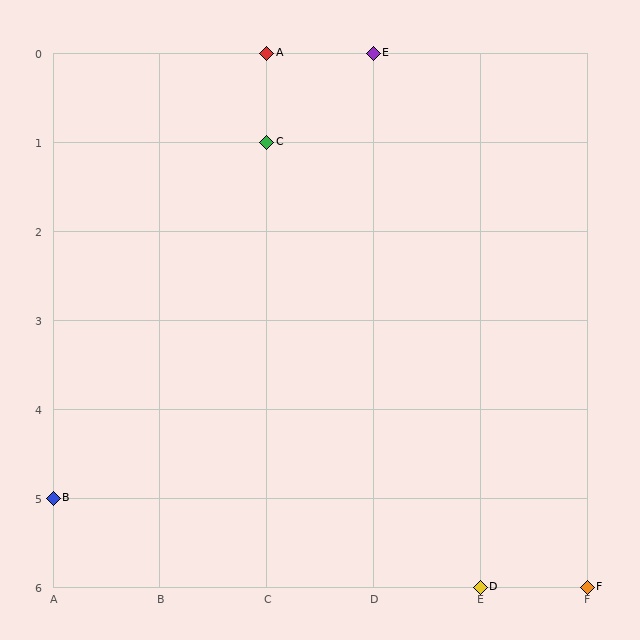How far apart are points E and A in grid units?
Points E and A are 1 column apart.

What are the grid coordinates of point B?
Point B is at grid coordinates (A, 5).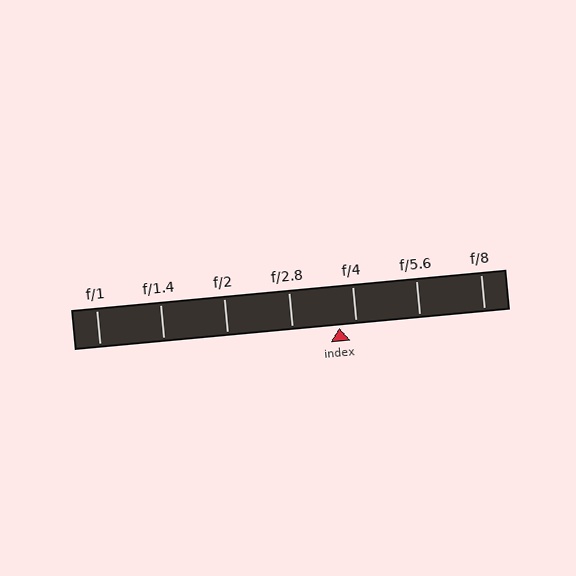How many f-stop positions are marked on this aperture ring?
There are 7 f-stop positions marked.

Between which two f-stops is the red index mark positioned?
The index mark is between f/2.8 and f/4.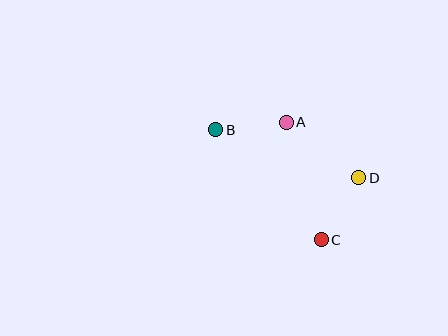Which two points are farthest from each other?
Points B and C are farthest from each other.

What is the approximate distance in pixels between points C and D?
The distance between C and D is approximately 73 pixels.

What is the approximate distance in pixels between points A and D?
The distance between A and D is approximately 92 pixels.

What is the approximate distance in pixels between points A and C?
The distance between A and C is approximately 123 pixels.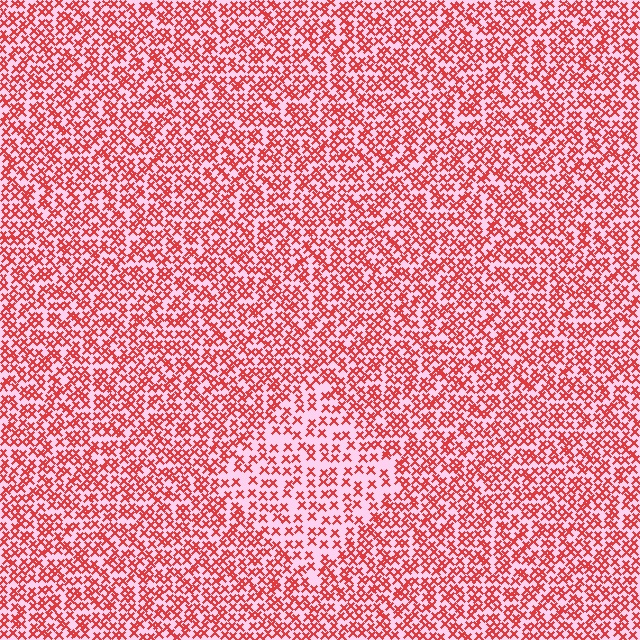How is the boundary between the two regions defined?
The boundary is defined by a change in element density (approximately 1.8x ratio). All elements are the same color, size, and shape.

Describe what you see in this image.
The image contains small red elements arranged at two different densities. A diamond-shaped region is visible where the elements are less densely packed than the surrounding area.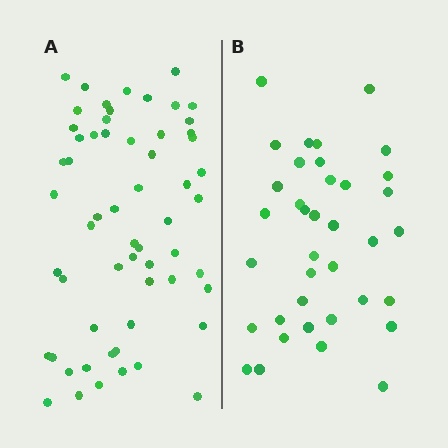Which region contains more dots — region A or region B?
Region A (the left region) has more dots.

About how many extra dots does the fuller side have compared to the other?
Region A has approximately 20 more dots than region B.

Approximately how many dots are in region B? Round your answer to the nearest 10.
About 40 dots. (The exact count is 37, which rounds to 40.)